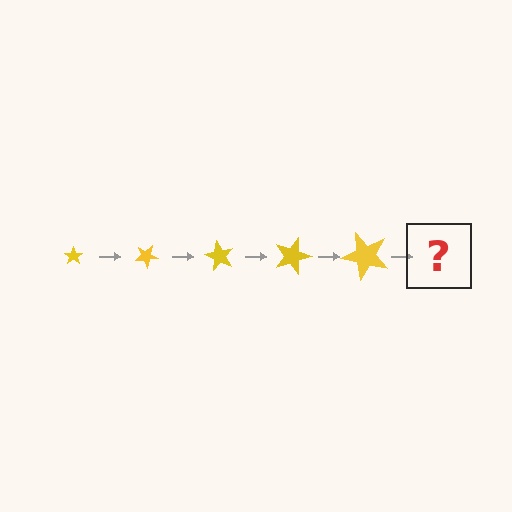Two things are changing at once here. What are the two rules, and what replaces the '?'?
The two rules are that the star grows larger each step and it rotates 30 degrees each step. The '?' should be a star, larger than the previous one and rotated 150 degrees from the start.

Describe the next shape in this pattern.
It should be a star, larger than the previous one and rotated 150 degrees from the start.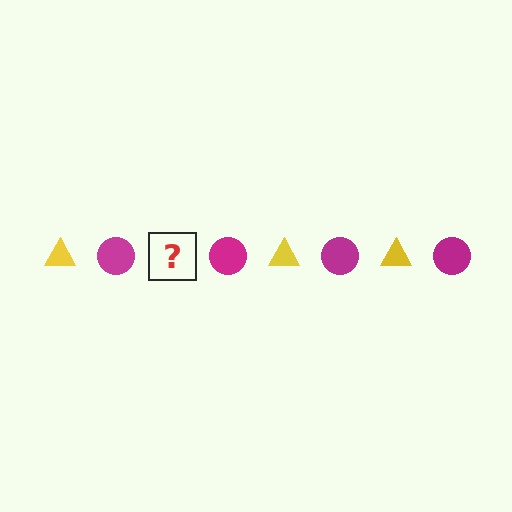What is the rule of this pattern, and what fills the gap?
The rule is that the pattern alternates between yellow triangle and magenta circle. The gap should be filled with a yellow triangle.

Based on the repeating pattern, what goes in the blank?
The blank should be a yellow triangle.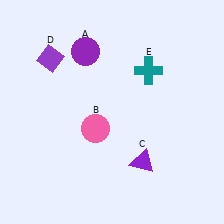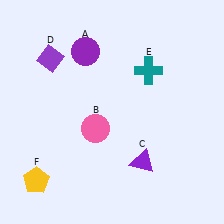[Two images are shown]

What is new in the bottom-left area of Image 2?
A yellow pentagon (F) was added in the bottom-left area of Image 2.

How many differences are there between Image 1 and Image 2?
There is 1 difference between the two images.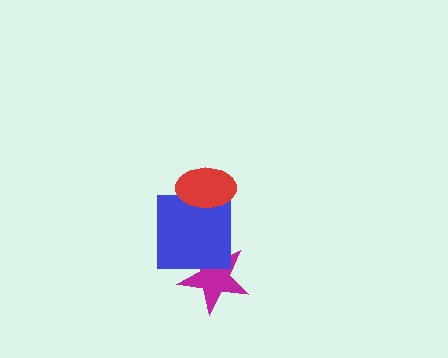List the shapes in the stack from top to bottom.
From top to bottom: the red ellipse, the blue square, the magenta star.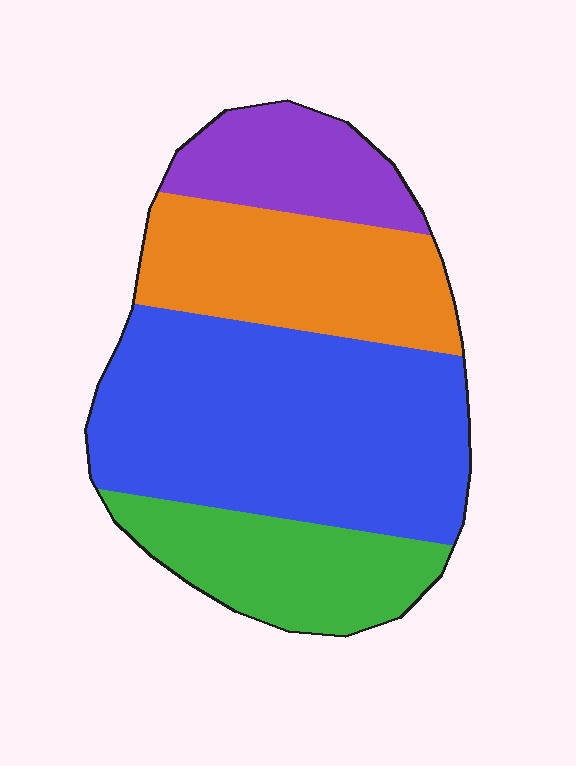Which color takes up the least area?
Purple, at roughly 15%.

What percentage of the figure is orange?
Orange takes up about one quarter (1/4) of the figure.